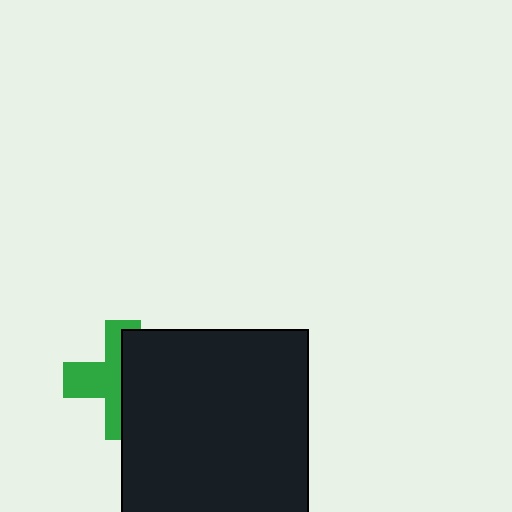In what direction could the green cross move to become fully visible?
The green cross could move left. That would shift it out from behind the black rectangle entirely.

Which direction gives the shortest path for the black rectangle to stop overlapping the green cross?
Moving right gives the shortest separation.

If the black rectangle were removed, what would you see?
You would see the complete green cross.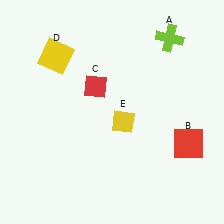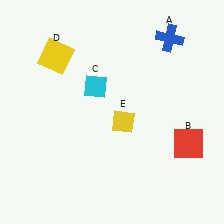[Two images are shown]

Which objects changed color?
A changed from lime to blue. C changed from red to cyan.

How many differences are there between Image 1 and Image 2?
There are 2 differences between the two images.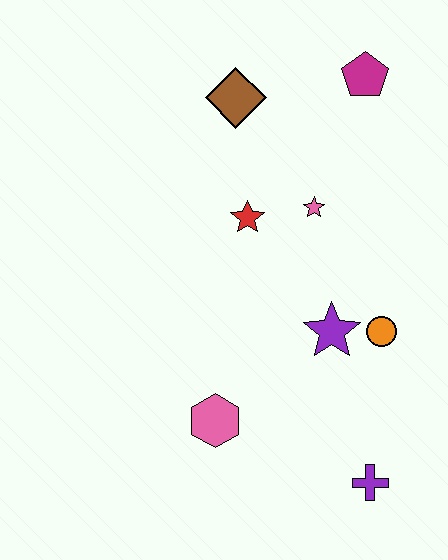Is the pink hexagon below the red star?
Yes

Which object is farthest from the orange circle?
The brown diamond is farthest from the orange circle.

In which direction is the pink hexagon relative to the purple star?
The pink hexagon is to the left of the purple star.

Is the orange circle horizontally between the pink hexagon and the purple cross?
No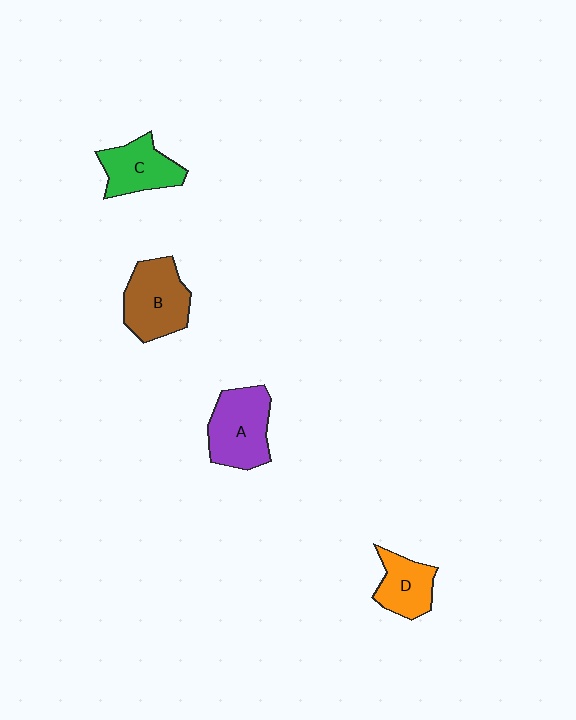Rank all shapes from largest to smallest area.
From largest to smallest: A (purple), B (brown), C (green), D (orange).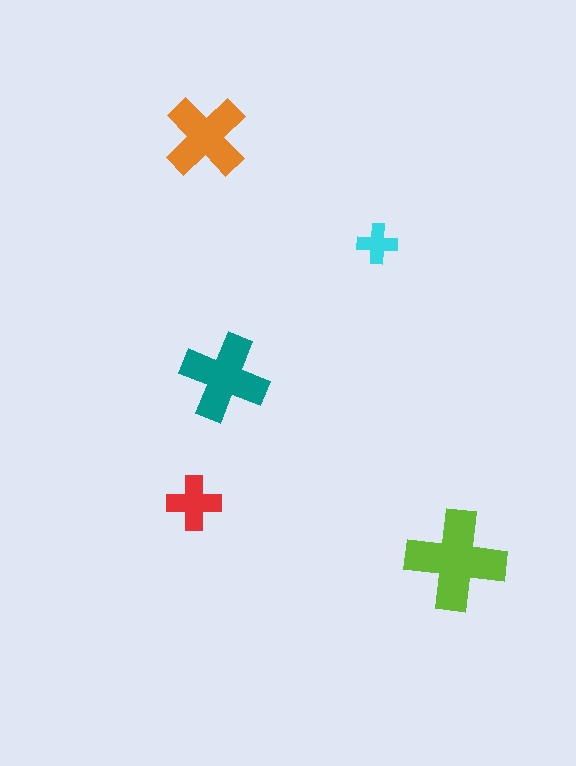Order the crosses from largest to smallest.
the lime one, the teal one, the orange one, the red one, the cyan one.